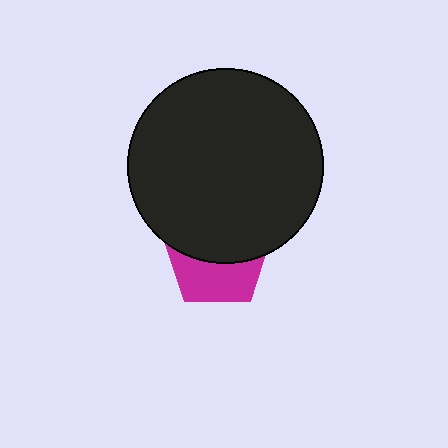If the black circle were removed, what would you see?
You would see the complete magenta pentagon.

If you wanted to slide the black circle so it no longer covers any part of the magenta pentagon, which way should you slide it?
Slide it up — that is the most direct way to separate the two shapes.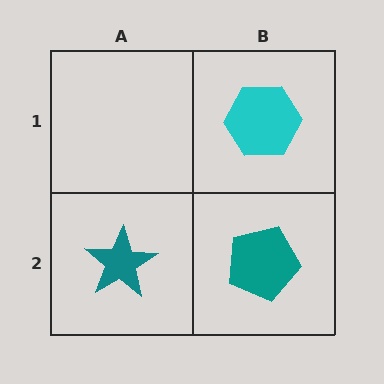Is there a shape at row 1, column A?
No, that cell is empty.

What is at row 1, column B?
A cyan hexagon.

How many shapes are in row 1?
1 shape.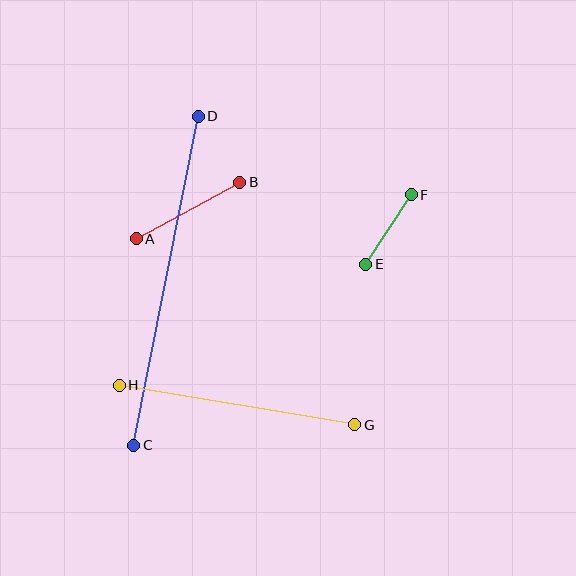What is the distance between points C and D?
The distance is approximately 335 pixels.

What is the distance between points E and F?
The distance is approximately 83 pixels.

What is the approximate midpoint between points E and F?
The midpoint is at approximately (388, 230) pixels.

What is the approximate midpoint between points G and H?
The midpoint is at approximately (237, 405) pixels.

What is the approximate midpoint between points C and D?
The midpoint is at approximately (166, 281) pixels.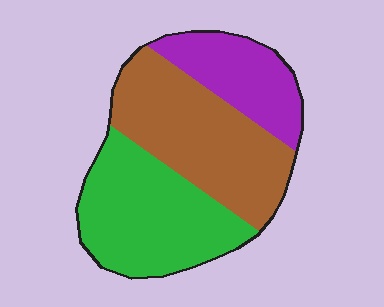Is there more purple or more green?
Green.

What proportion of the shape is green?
Green takes up about three eighths (3/8) of the shape.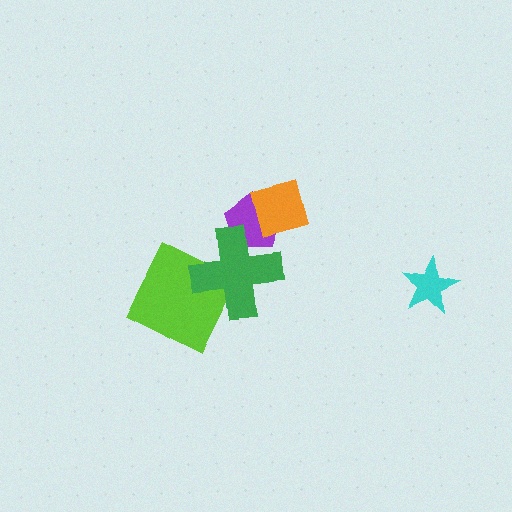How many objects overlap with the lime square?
1 object overlaps with the lime square.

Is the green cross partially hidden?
No, no other shape covers it.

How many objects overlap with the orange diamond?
1 object overlaps with the orange diamond.